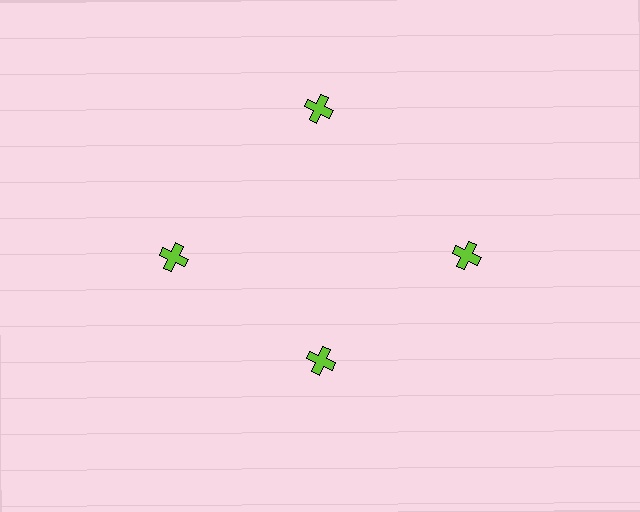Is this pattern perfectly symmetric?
No. The 4 lime crosses are arranged in a ring, but one element near the 6 o'clock position is pulled inward toward the center, breaking the 4-fold rotational symmetry.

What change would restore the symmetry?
The symmetry would be restored by moving it outward, back onto the ring so that all 4 crosses sit at equal angles and equal distance from the center.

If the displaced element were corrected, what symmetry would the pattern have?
It would have 4-fold rotational symmetry — the pattern would map onto itself every 90 degrees.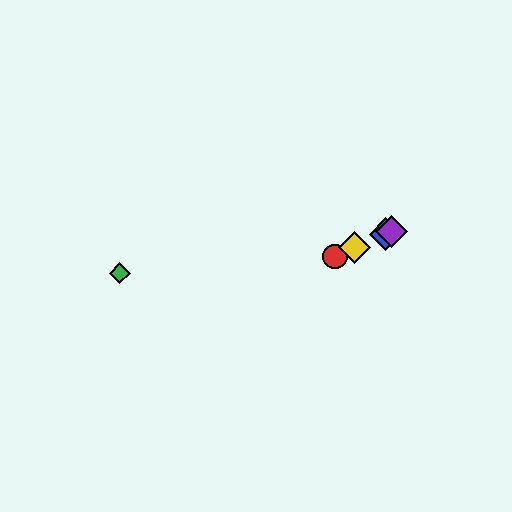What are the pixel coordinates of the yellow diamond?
The yellow diamond is at (355, 248).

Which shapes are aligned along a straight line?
The red circle, the blue diamond, the yellow diamond, the purple diamond are aligned along a straight line.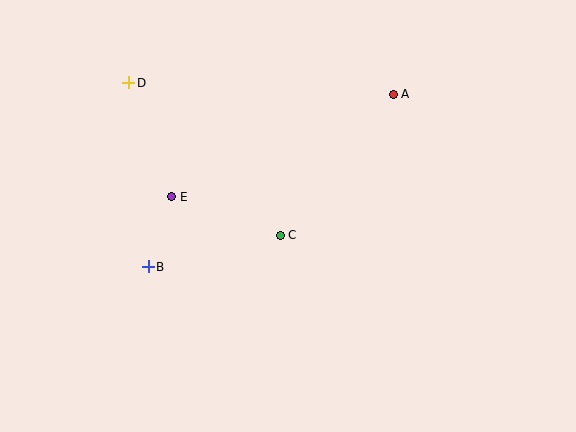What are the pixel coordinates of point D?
Point D is at (129, 83).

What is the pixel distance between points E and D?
The distance between E and D is 122 pixels.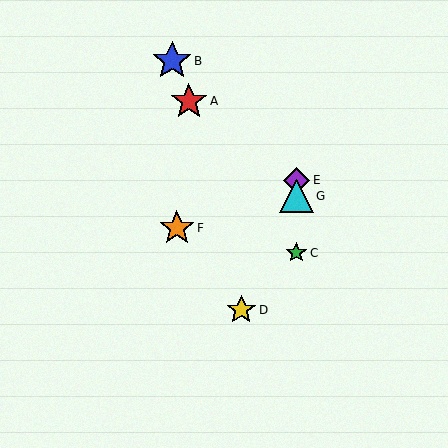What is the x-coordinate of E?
Object E is at x≈296.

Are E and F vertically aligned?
No, E is at x≈296 and F is at x≈177.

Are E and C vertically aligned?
Yes, both are at x≈296.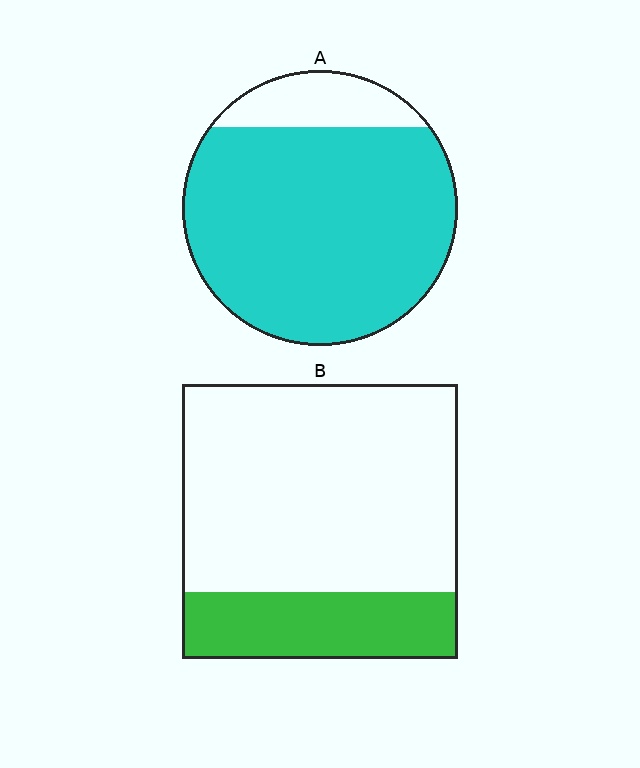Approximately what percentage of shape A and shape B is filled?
A is approximately 85% and B is approximately 25%.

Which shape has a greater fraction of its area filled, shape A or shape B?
Shape A.